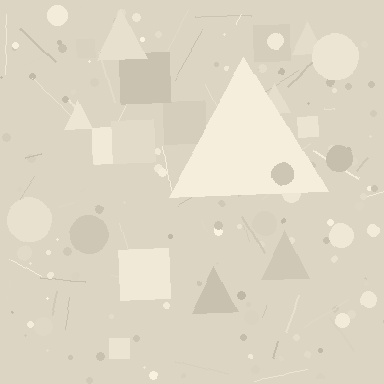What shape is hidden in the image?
A triangle is hidden in the image.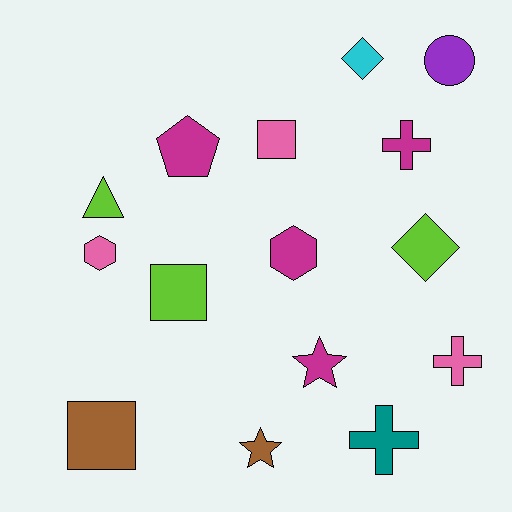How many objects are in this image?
There are 15 objects.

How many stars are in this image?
There are 2 stars.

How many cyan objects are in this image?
There is 1 cyan object.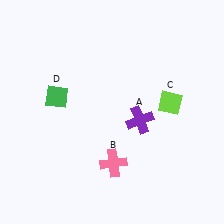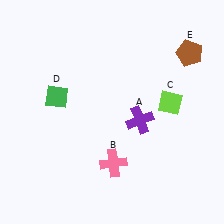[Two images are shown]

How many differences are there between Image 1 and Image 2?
There is 1 difference between the two images.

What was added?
A brown pentagon (E) was added in Image 2.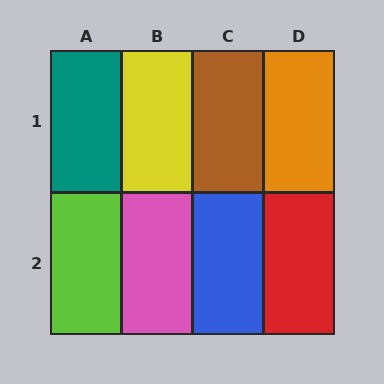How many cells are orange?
1 cell is orange.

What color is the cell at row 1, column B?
Yellow.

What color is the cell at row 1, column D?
Orange.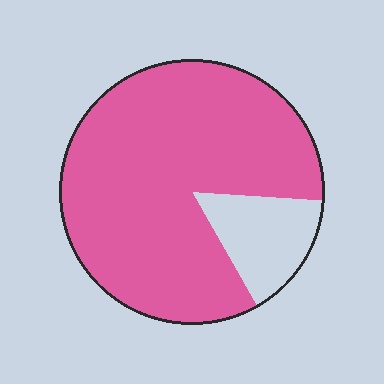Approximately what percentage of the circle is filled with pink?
Approximately 85%.